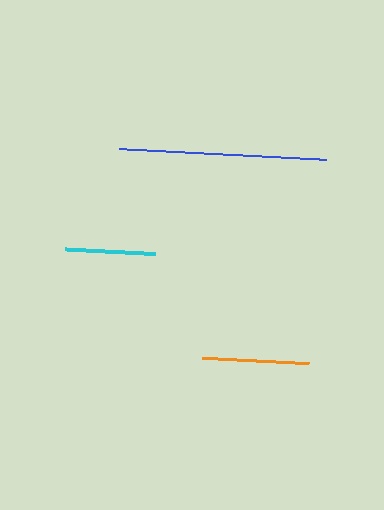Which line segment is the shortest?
The cyan line is the shortest at approximately 90 pixels.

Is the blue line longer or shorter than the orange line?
The blue line is longer than the orange line.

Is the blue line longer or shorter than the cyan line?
The blue line is longer than the cyan line.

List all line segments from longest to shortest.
From longest to shortest: blue, orange, cyan.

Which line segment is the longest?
The blue line is the longest at approximately 207 pixels.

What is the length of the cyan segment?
The cyan segment is approximately 90 pixels long.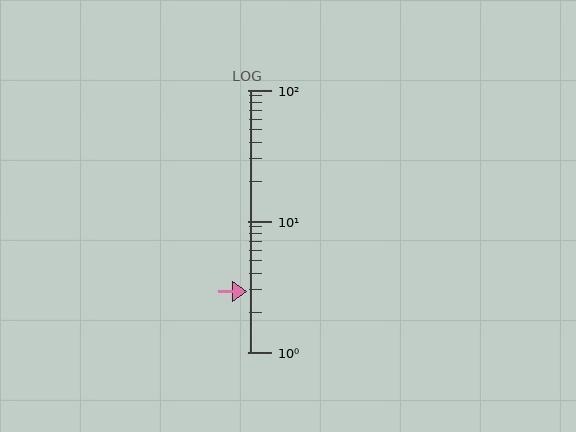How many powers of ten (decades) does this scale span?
The scale spans 2 decades, from 1 to 100.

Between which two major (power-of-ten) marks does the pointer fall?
The pointer is between 1 and 10.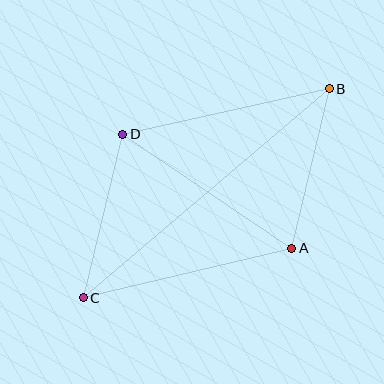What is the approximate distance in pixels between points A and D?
The distance between A and D is approximately 203 pixels.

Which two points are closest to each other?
Points A and B are closest to each other.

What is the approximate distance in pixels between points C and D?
The distance between C and D is approximately 168 pixels.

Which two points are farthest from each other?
Points B and C are farthest from each other.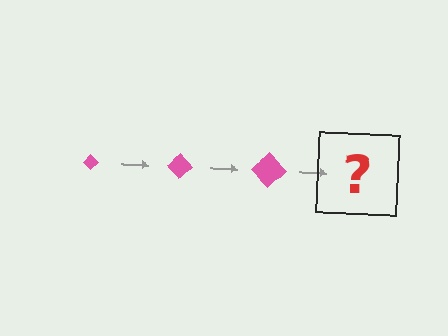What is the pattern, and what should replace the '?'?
The pattern is that the diamond gets progressively larger each step. The '?' should be a pink diamond, larger than the previous one.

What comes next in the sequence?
The next element should be a pink diamond, larger than the previous one.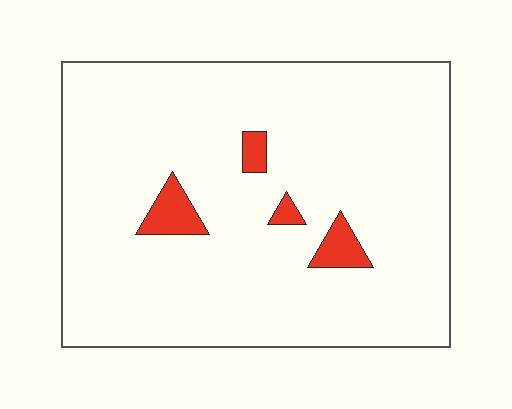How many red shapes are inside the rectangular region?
4.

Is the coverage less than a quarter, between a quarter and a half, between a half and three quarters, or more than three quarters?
Less than a quarter.